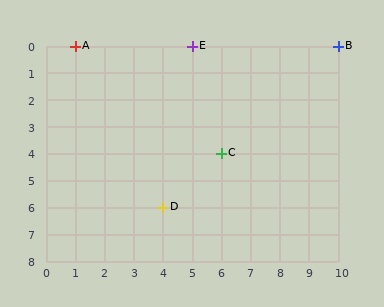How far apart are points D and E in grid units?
Points D and E are 1 column and 6 rows apart (about 6.1 grid units diagonally).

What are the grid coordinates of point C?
Point C is at grid coordinates (6, 4).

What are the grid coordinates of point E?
Point E is at grid coordinates (5, 0).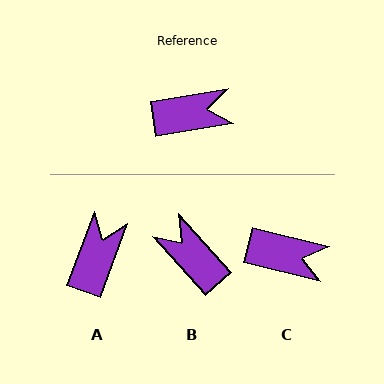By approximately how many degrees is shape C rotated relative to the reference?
Approximately 23 degrees clockwise.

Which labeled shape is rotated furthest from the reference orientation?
B, about 122 degrees away.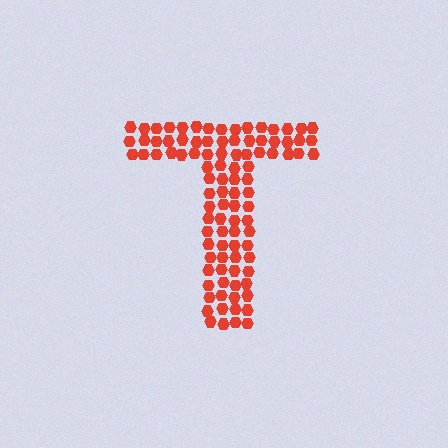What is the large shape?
The large shape is the letter T.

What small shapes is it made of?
It is made of small hexagons.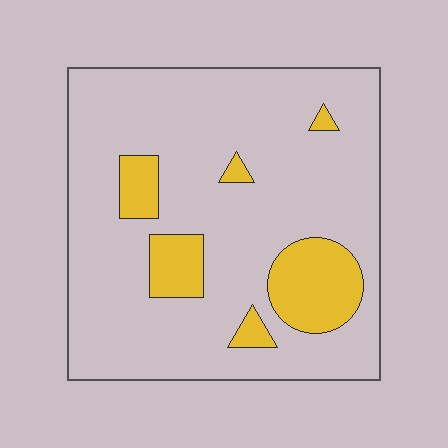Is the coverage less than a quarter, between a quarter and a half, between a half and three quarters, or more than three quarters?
Less than a quarter.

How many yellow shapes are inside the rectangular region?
6.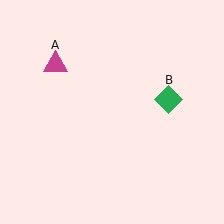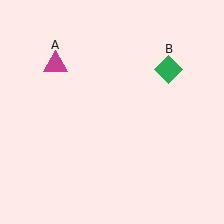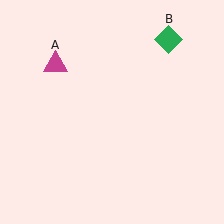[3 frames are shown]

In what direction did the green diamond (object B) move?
The green diamond (object B) moved up.